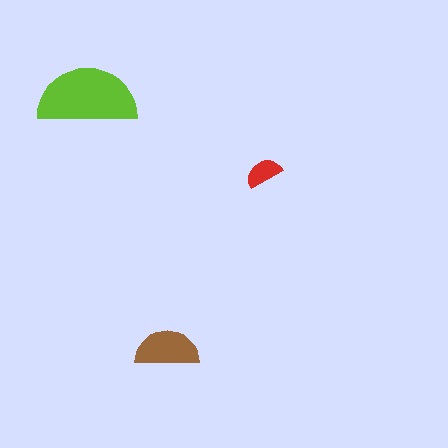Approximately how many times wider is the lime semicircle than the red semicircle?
About 2.5 times wider.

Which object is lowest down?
The brown semicircle is bottommost.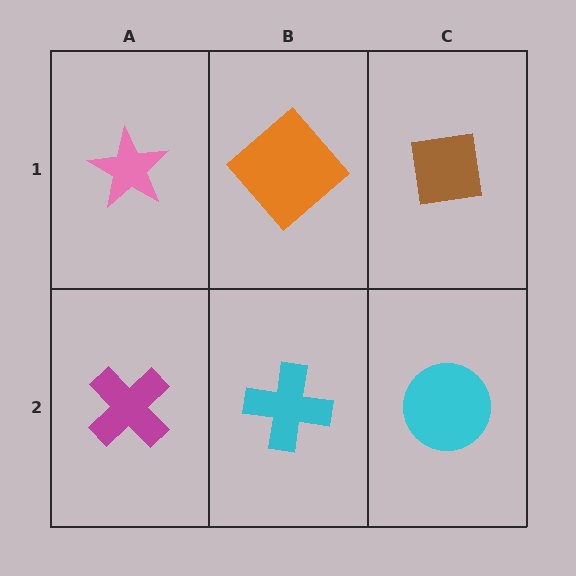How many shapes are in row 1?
3 shapes.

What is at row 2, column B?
A cyan cross.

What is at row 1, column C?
A brown square.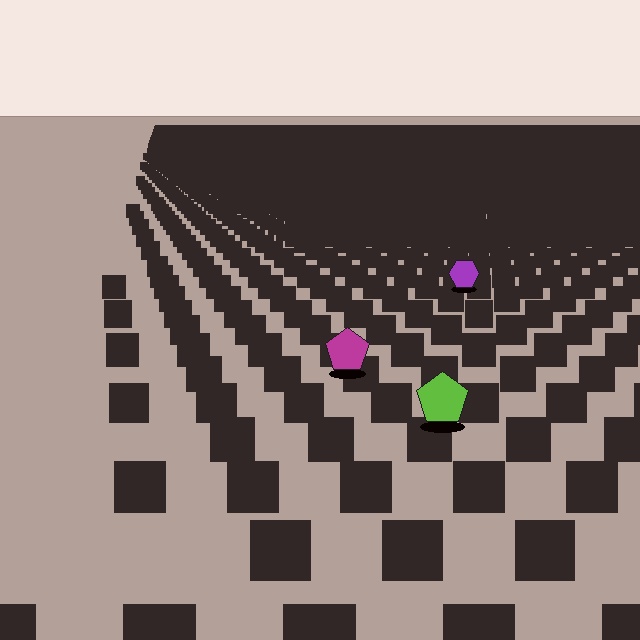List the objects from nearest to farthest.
From nearest to farthest: the lime pentagon, the magenta pentagon, the purple hexagon.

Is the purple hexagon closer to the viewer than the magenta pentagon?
No. The magenta pentagon is closer — you can tell from the texture gradient: the ground texture is coarser near it.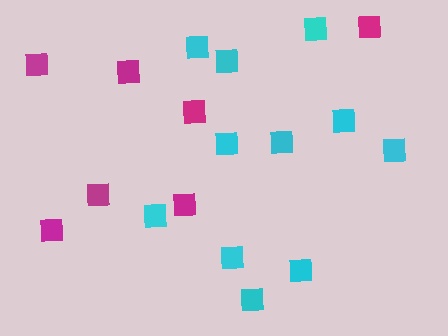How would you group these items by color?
There are 2 groups: one group of magenta squares (7) and one group of cyan squares (11).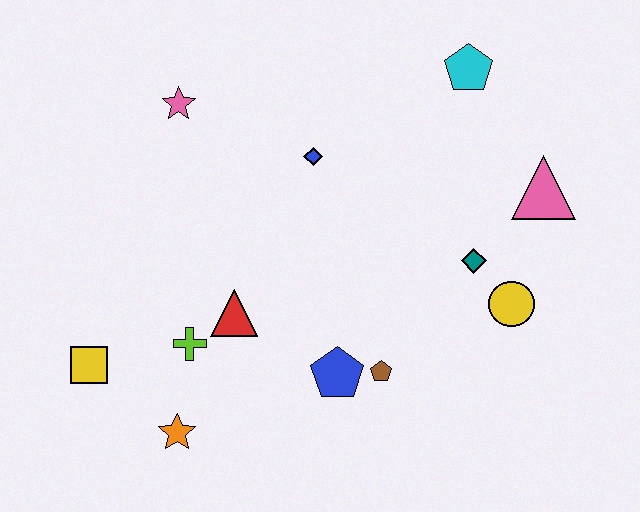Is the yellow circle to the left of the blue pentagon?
No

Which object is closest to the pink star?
The blue diamond is closest to the pink star.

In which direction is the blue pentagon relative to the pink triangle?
The blue pentagon is to the left of the pink triangle.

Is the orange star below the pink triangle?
Yes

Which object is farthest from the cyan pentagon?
The yellow square is farthest from the cyan pentagon.